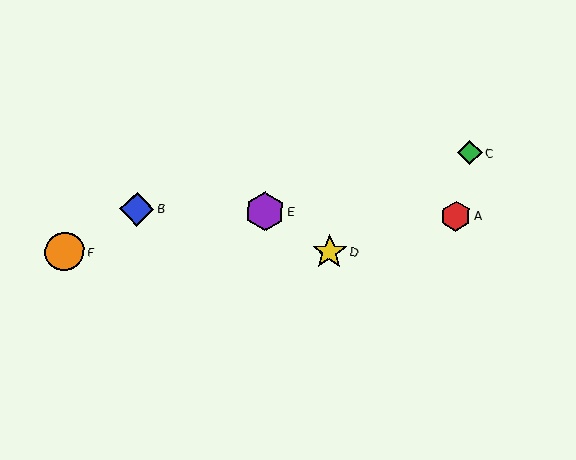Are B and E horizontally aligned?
Yes, both are at y≈209.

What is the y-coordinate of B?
Object B is at y≈209.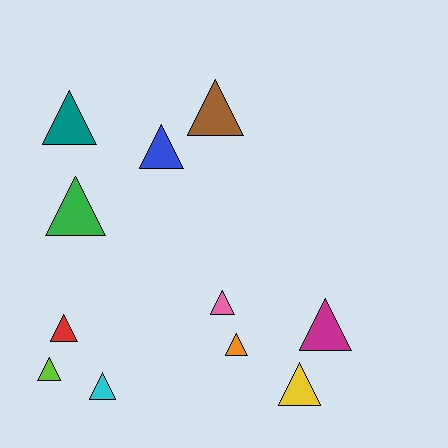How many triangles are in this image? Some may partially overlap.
There are 11 triangles.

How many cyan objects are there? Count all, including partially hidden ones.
There is 1 cyan object.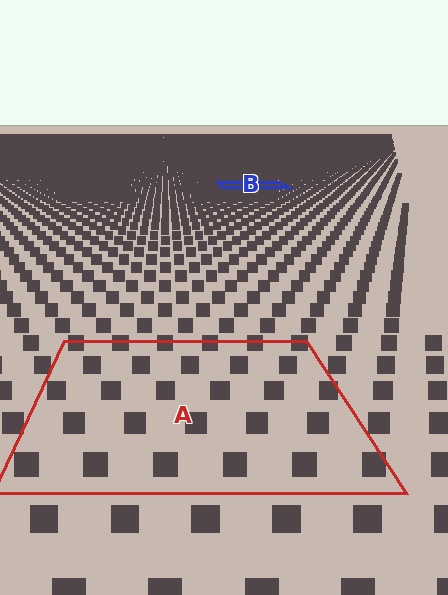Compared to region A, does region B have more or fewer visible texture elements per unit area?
Region B has more texture elements per unit area — they are packed more densely because it is farther away.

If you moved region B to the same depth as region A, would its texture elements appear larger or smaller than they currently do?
They would appear larger. At a closer depth, the same texture elements are projected at a bigger on-screen size.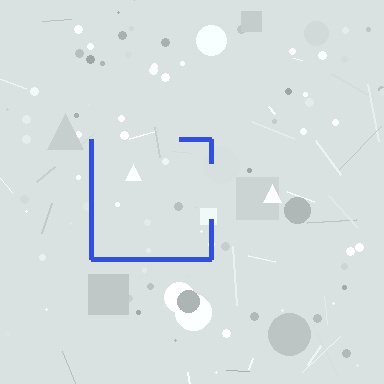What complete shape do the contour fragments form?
The contour fragments form a square.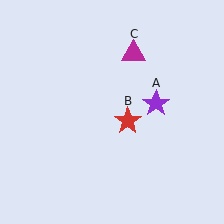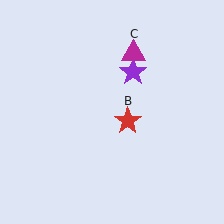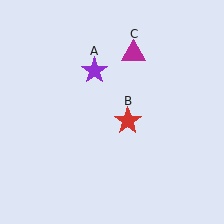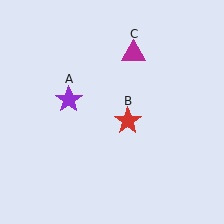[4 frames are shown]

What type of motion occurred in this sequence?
The purple star (object A) rotated counterclockwise around the center of the scene.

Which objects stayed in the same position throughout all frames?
Red star (object B) and magenta triangle (object C) remained stationary.